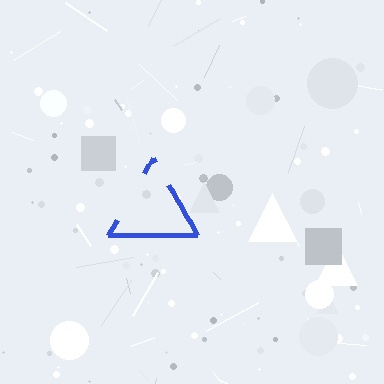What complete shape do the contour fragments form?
The contour fragments form a triangle.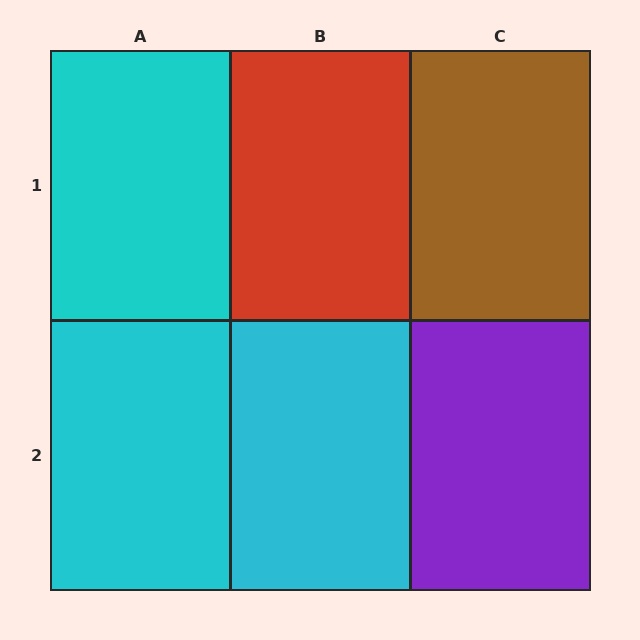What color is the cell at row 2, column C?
Purple.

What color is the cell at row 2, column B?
Cyan.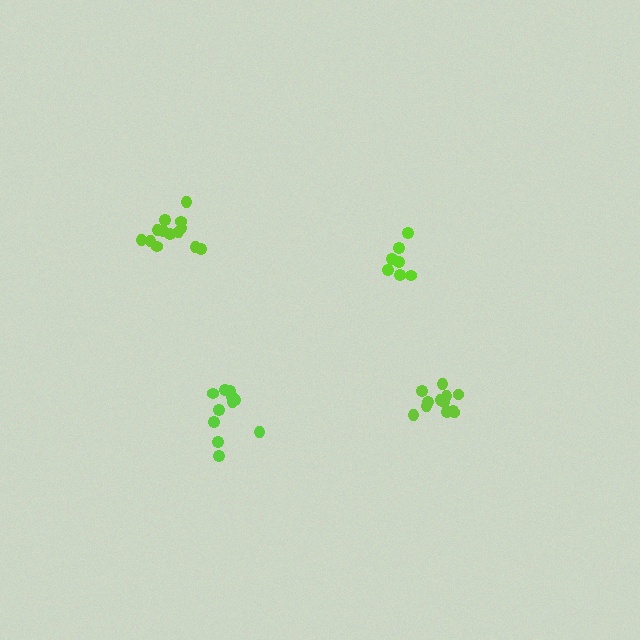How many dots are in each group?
Group 1: 7 dots, Group 2: 11 dots, Group 3: 12 dots, Group 4: 13 dots (43 total).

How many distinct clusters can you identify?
There are 4 distinct clusters.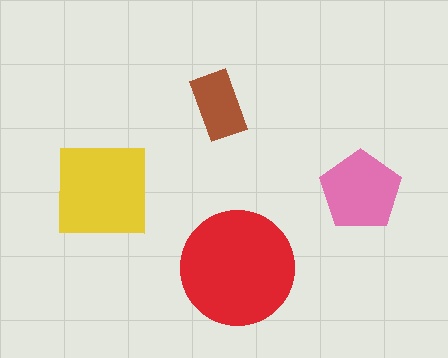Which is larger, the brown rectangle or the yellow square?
The yellow square.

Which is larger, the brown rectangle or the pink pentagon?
The pink pentagon.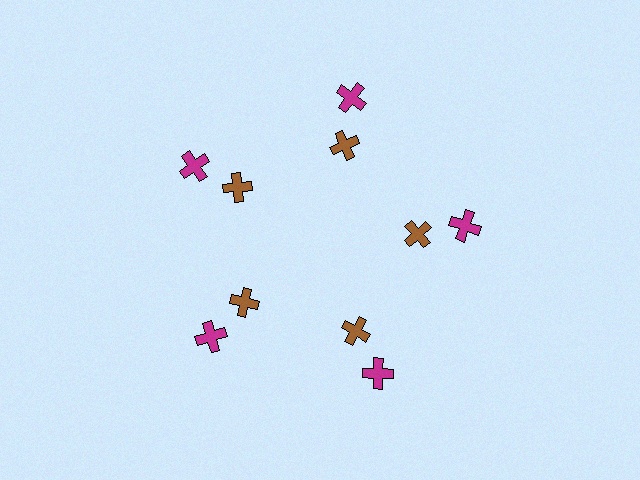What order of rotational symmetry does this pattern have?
This pattern has 5-fold rotational symmetry.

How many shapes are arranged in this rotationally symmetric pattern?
There are 10 shapes, arranged in 5 groups of 2.